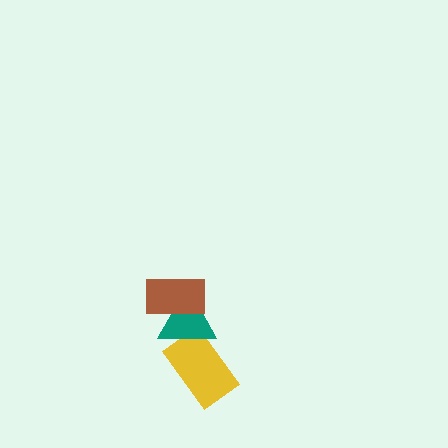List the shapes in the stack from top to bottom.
From top to bottom: the brown rectangle, the teal triangle, the yellow rectangle.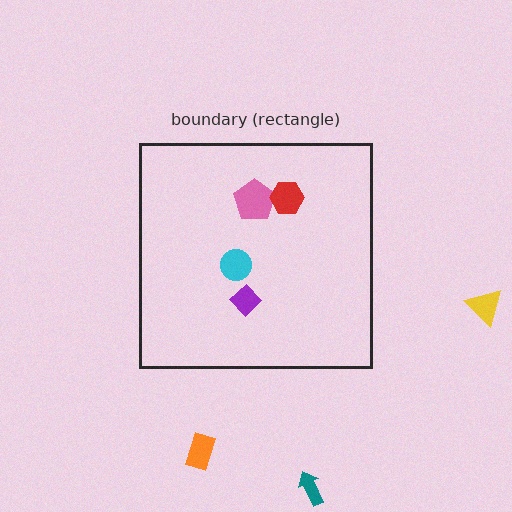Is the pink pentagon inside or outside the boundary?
Inside.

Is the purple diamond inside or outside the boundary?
Inside.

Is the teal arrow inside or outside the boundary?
Outside.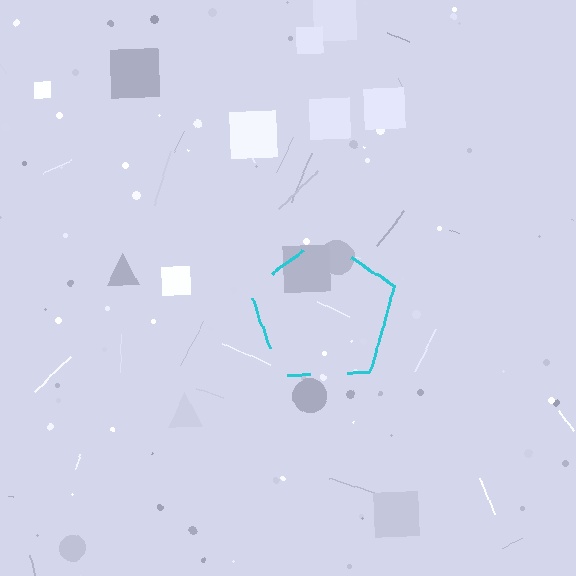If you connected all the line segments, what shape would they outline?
They would outline a pentagon.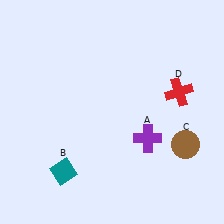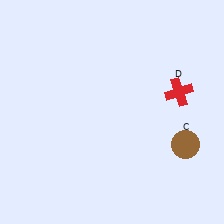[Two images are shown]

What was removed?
The purple cross (A), the teal diamond (B) were removed in Image 2.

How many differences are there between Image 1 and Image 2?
There are 2 differences between the two images.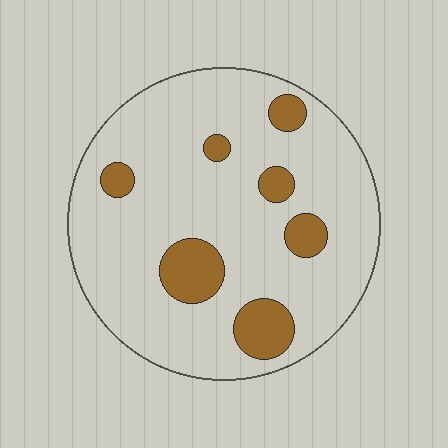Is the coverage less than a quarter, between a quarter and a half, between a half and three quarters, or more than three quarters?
Less than a quarter.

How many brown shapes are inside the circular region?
7.